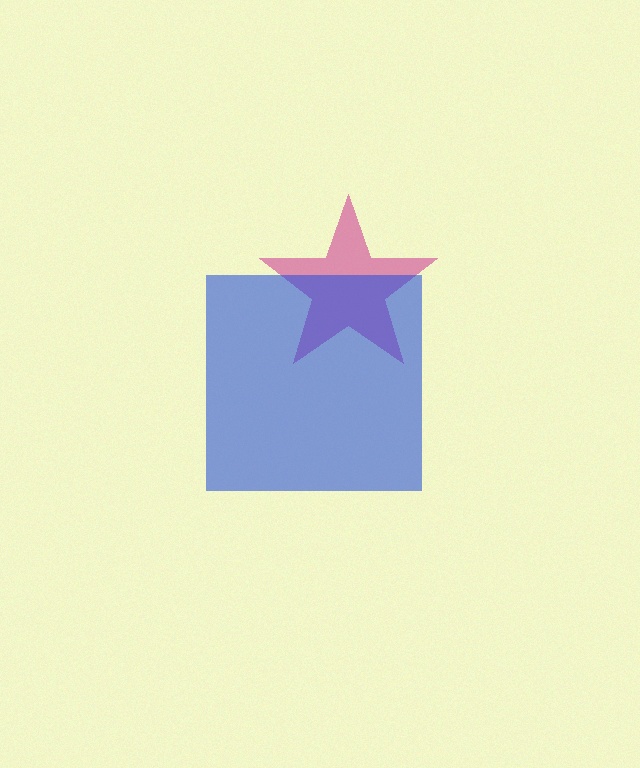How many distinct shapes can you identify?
There are 2 distinct shapes: a magenta star, a blue square.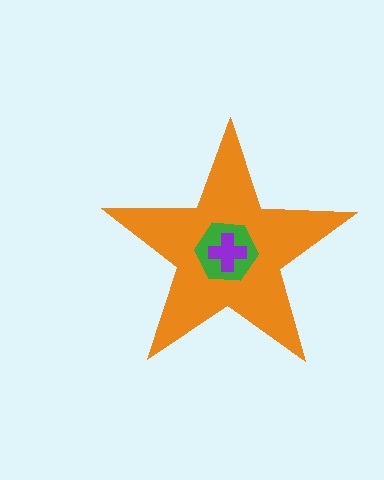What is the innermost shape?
The purple cross.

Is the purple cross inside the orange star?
Yes.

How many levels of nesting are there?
3.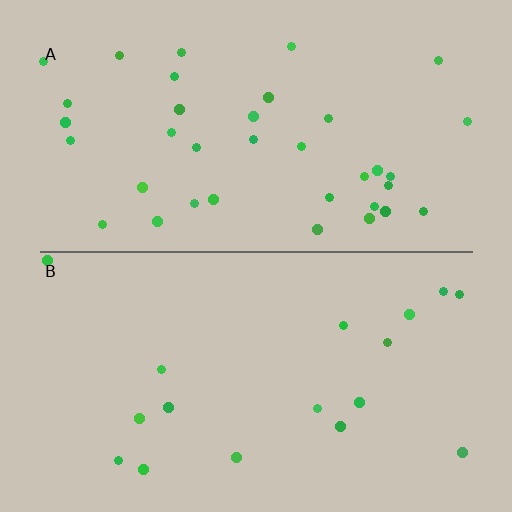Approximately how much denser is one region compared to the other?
Approximately 2.1× — region A over region B.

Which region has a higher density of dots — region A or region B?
A (the top).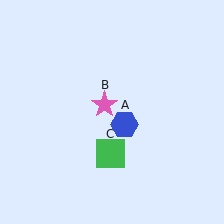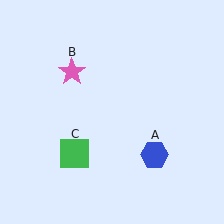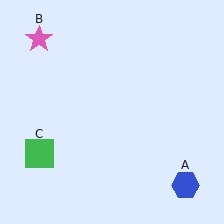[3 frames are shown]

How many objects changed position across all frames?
3 objects changed position: blue hexagon (object A), pink star (object B), green square (object C).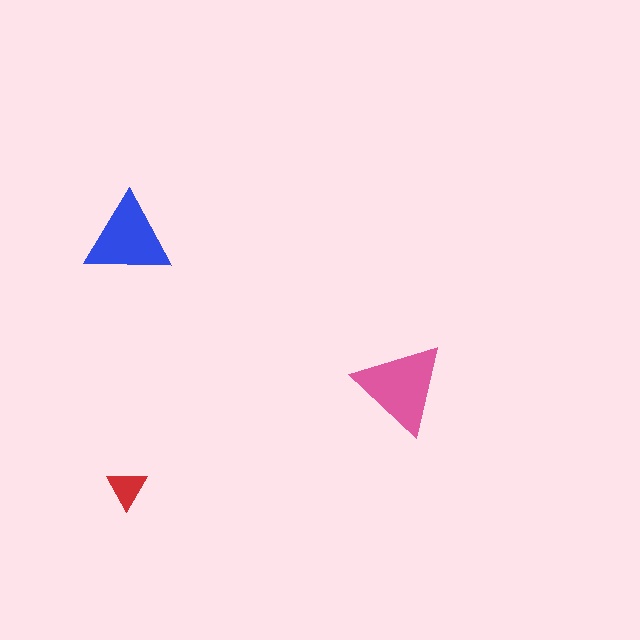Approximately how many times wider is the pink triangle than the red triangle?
About 2 times wider.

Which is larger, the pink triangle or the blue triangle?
The pink one.